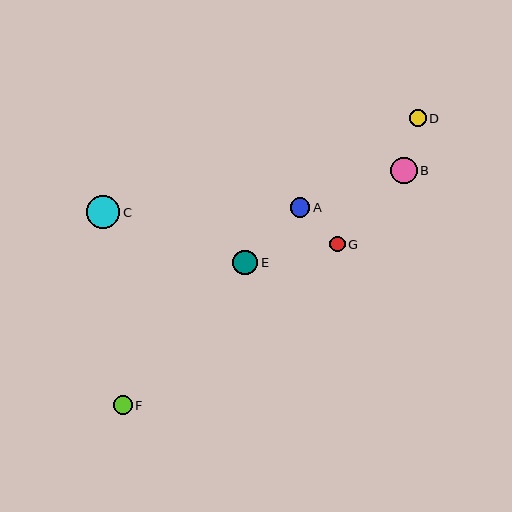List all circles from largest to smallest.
From largest to smallest: C, B, E, A, F, D, G.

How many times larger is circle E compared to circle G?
Circle E is approximately 1.6 times the size of circle G.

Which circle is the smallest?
Circle G is the smallest with a size of approximately 15 pixels.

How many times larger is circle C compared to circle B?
Circle C is approximately 1.2 times the size of circle B.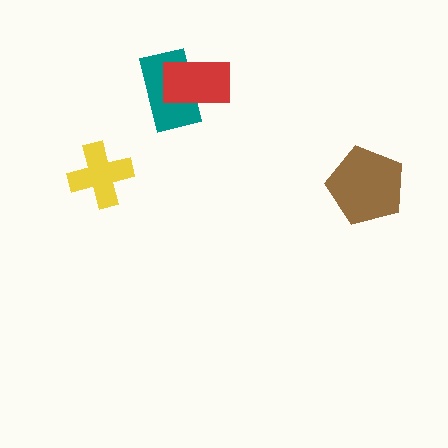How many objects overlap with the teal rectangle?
1 object overlaps with the teal rectangle.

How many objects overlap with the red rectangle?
1 object overlaps with the red rectangle.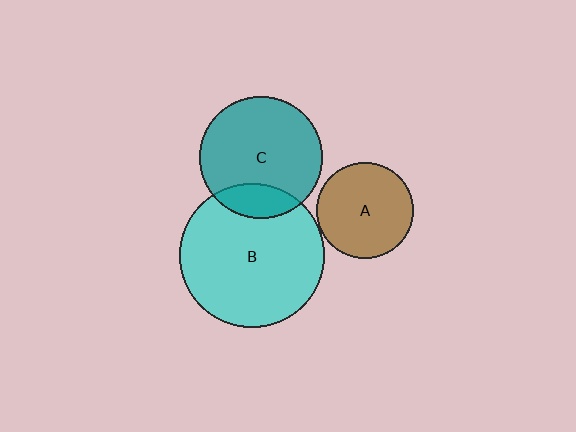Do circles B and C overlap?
Yes.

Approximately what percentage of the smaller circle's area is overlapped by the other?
Approximately 20%.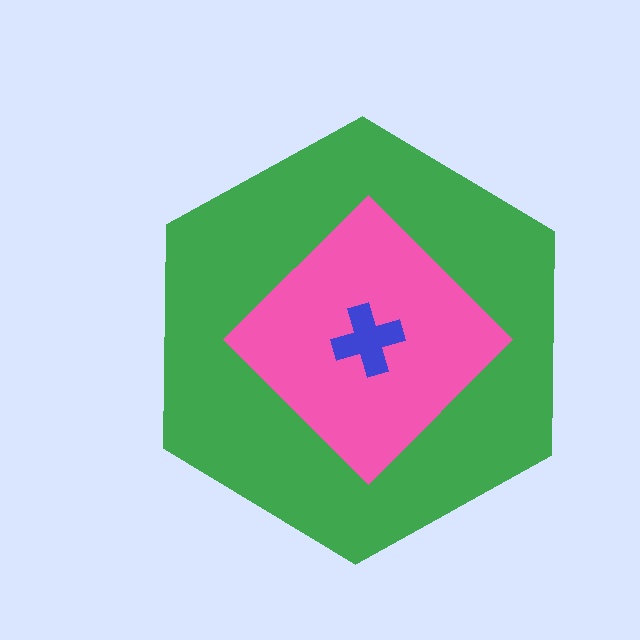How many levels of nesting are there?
3.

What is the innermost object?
The blue cross.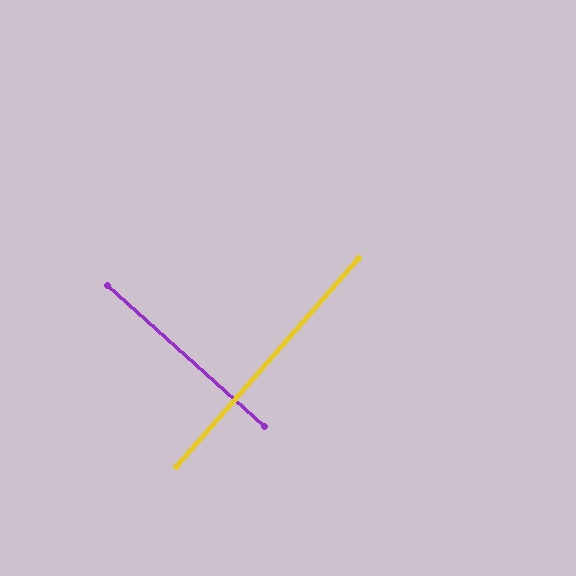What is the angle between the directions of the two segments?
Approximately 89 degrees.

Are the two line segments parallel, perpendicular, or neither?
Perpendicular — they meet at approximately 89°.